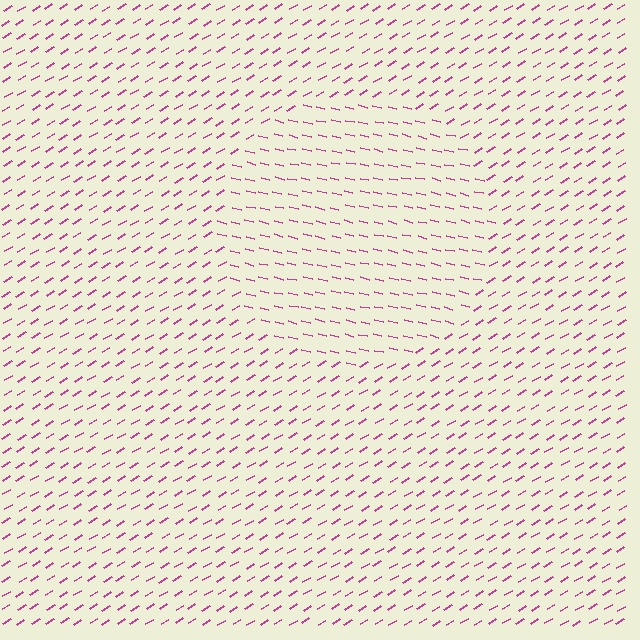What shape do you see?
I see a circle.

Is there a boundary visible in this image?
Yes, there is a texture boundary formed by a change in line orientation.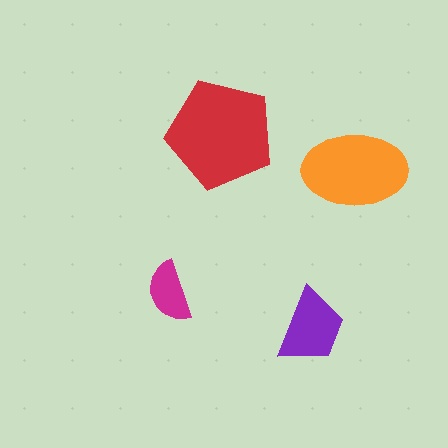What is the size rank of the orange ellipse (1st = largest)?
2nd.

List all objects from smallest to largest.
The magenta semicircle, the purple trapezoid, the orange ellipse, the red pentagon.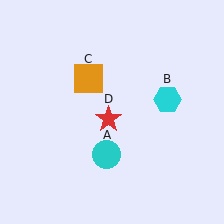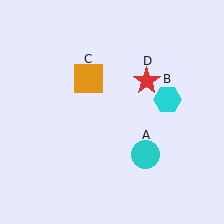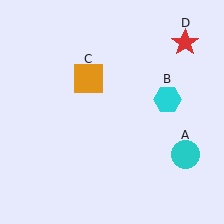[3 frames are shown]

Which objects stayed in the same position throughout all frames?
Cyan hexagon (object B) and orange square (object C) remained stationary.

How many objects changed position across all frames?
2 objects changed position: cyan circle (object A), red star (object D).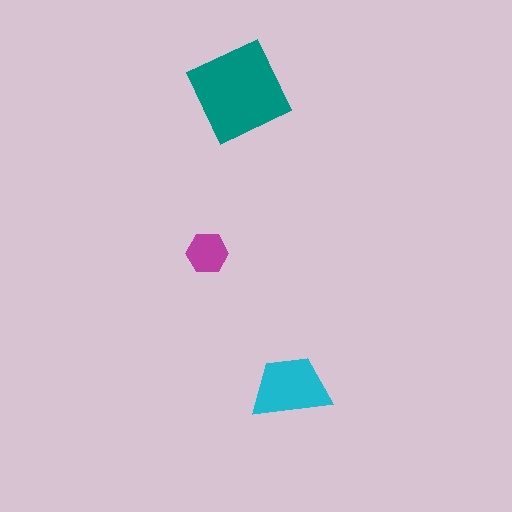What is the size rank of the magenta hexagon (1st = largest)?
3rd.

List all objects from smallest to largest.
The magenta hexagon, the cyan trapezoid, the teal square.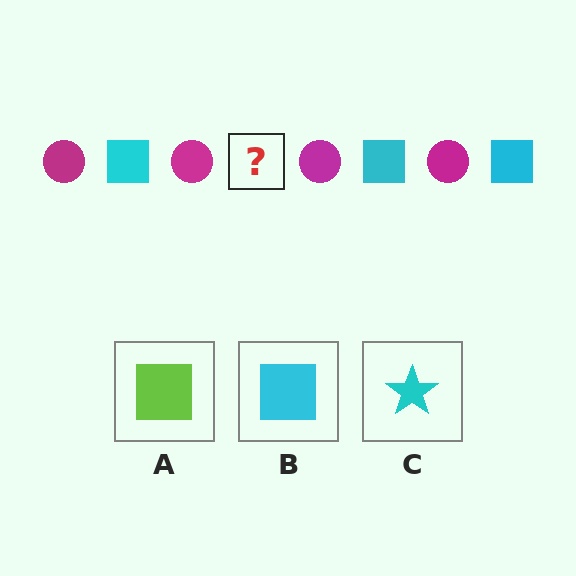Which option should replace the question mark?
Option B.